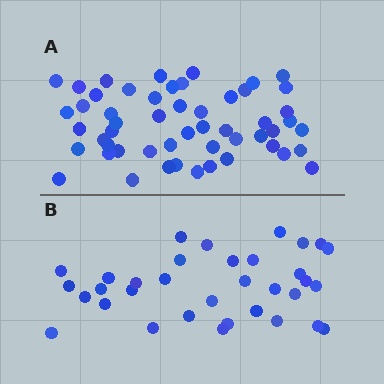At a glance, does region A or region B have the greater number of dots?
Region A (the top region) has more dots.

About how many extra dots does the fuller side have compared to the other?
Region A has approximately 20 more dots than region B.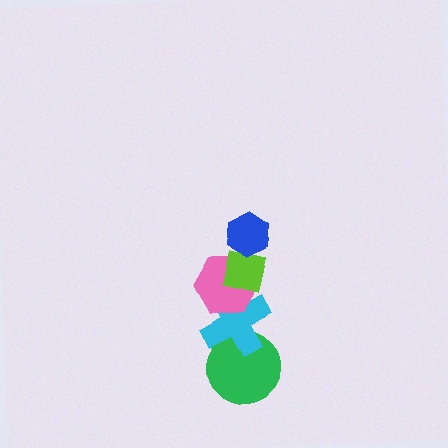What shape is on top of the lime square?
The blue hexagon is on top of the lime square.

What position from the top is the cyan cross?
The cyan cross is 4th from the top.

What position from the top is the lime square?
The lime square is 2nd from the top.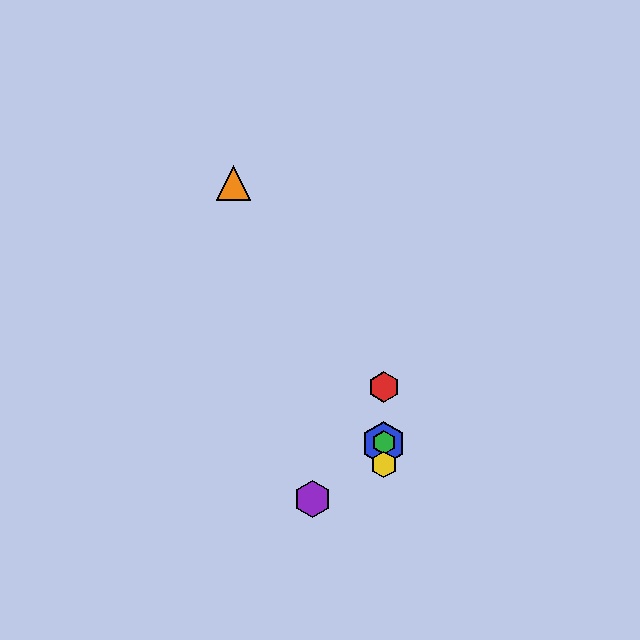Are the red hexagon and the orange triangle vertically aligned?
No, the red hexagon is at x≈384 and the orange triangle is at x≈234.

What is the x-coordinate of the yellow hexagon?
The yellow hexagon is at x≈384.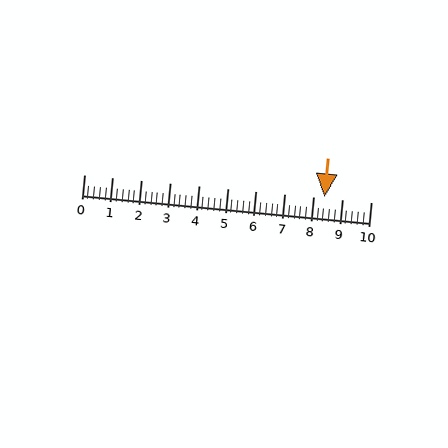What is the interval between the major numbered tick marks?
The major tick marks are spaced 1 units apart.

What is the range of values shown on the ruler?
The ruler shows values from 0 to 10.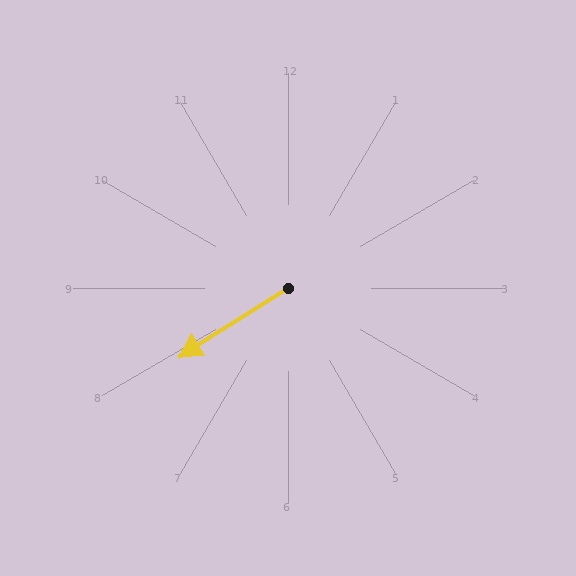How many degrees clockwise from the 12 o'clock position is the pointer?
Approximately 238 degrees.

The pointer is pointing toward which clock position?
Roughly 8 o'clock.